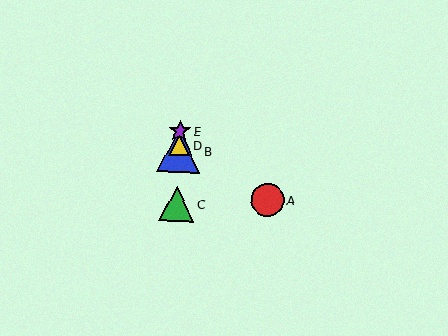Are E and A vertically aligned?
No, E is at x≈180 and A is at x≈268.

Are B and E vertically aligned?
Yes, both are at x≈179.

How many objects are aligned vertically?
4 objects (B, C, D, E) are aligned vertically.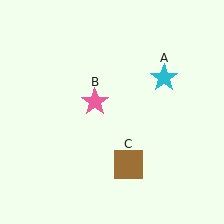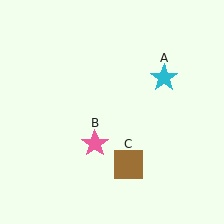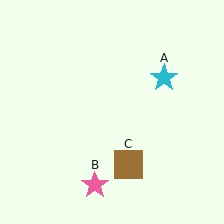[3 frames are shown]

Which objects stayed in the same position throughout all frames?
Cyan star (object A) and brown square (object C) remained stationary.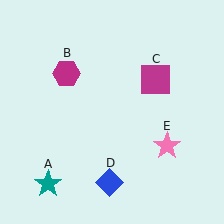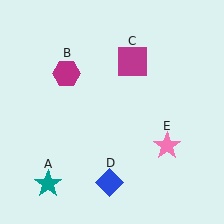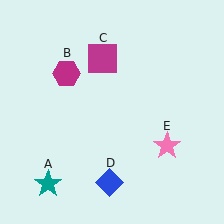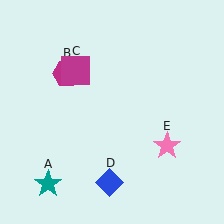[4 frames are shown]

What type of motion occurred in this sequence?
The magenta square (object C) rotated counterclockwise around the center of the scene.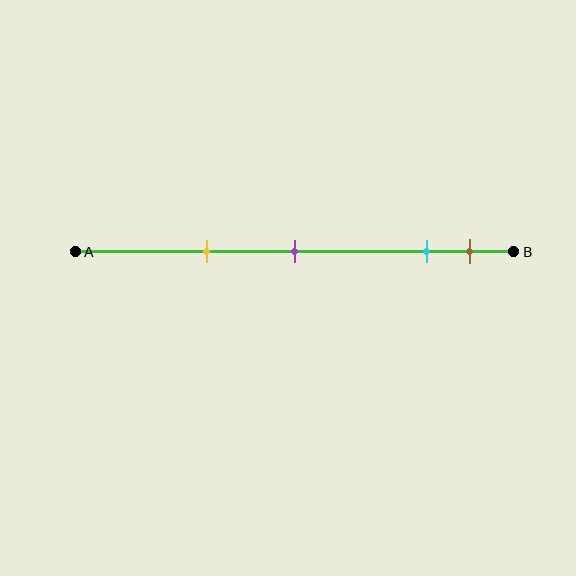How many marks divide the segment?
There are 4 marks dividing the segment.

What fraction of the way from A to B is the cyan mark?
The cyan mark is approximately 80% (0.8) of the way from A to B.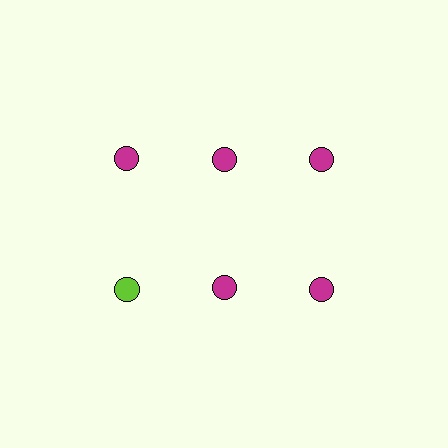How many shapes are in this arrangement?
There are 6 shapes arranged in a grid pattern.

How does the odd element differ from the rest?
It has a different color: lime instead of magenta.